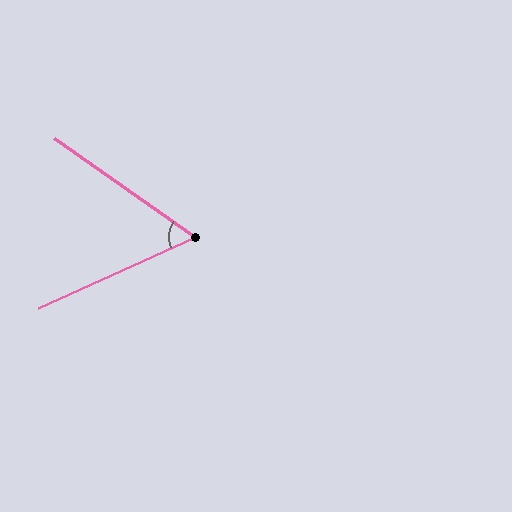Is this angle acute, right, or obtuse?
It is acute.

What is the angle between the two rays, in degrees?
Approximately 59 degrees.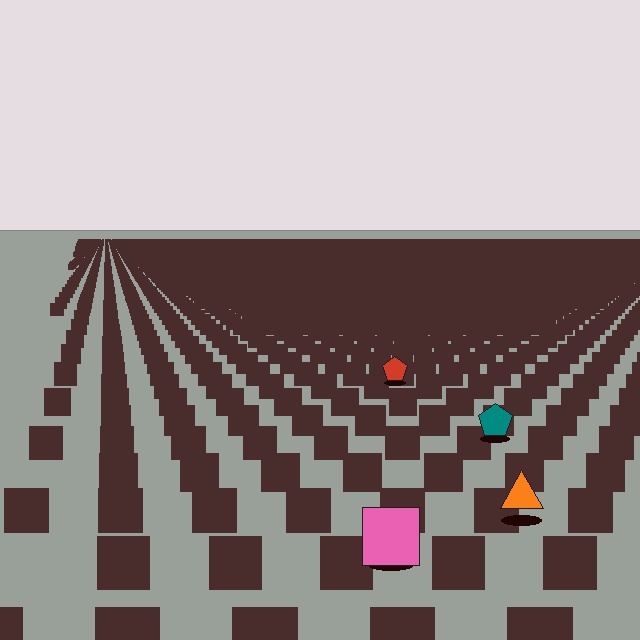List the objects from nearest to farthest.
From nearest to farthest: the pink square, the orange triangle, the teal pentagon, the red pentagon.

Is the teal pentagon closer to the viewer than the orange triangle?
No. The orange triangle is closer — you can tell from the texture gradient: the ground texture is coarser near it.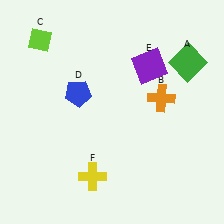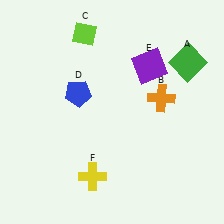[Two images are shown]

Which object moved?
The lime diamond (C) moved right.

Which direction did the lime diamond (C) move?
The lime diamond (C) moved right.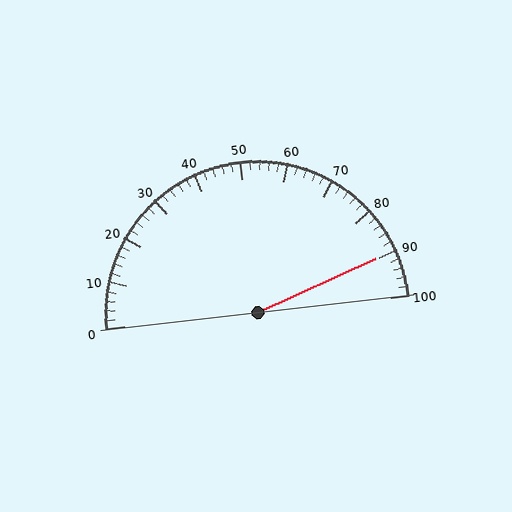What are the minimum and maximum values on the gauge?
The gauge ranges from 0 to 100.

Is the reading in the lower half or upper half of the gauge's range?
The reading is in the upper half of the range (0 to 100).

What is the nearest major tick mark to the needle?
The nearest major tick mark is 90.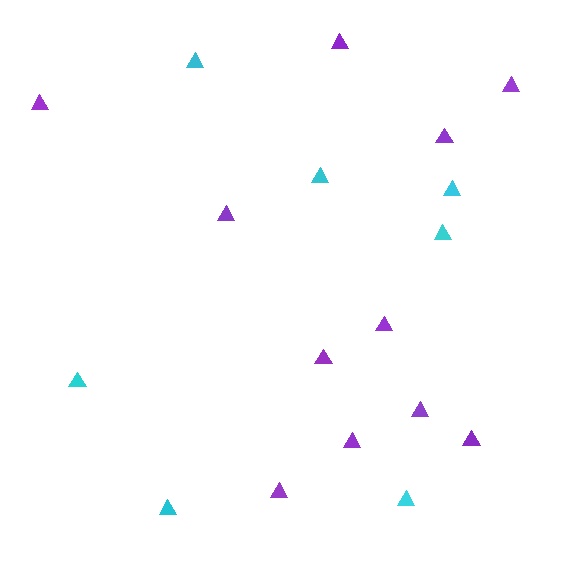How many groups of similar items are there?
There are 2 groups: one group of purple triangles (11) and one group of cyan triangles (7).